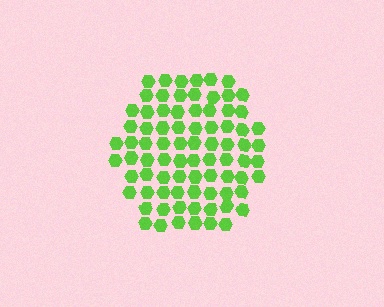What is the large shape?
The large shape is a hexagon.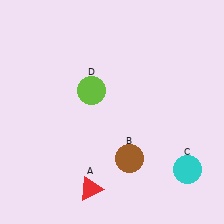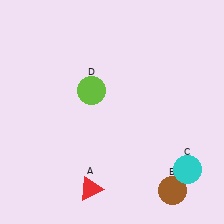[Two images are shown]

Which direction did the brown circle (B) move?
The brown circle (B) moved right.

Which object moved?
The brown circle (B) moved right.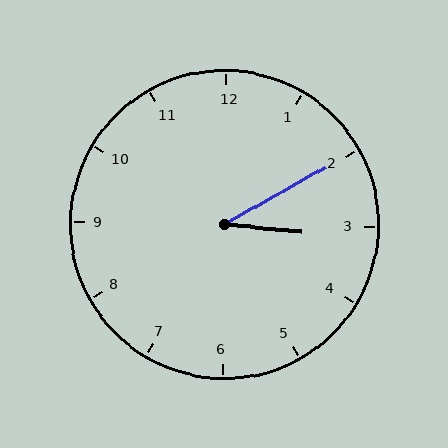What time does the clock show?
3:10.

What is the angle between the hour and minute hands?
Approximately 35 degrees.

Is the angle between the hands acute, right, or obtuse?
It is acute.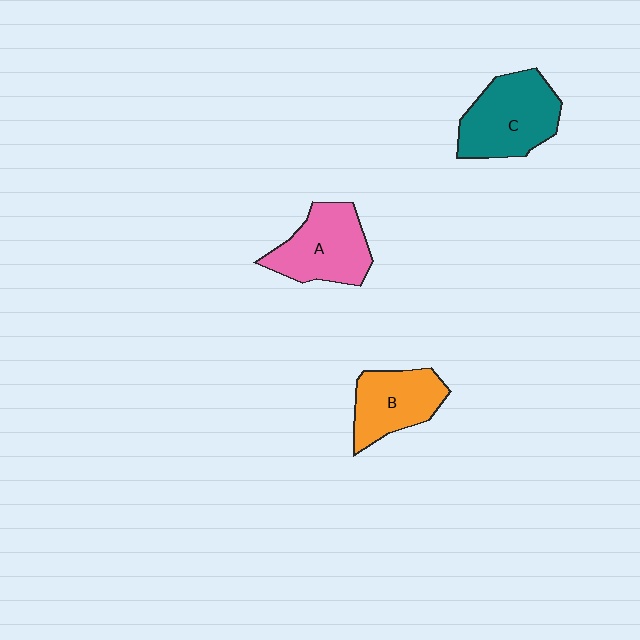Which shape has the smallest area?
Shape B (orange).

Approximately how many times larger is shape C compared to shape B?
Approximately 1.3 times.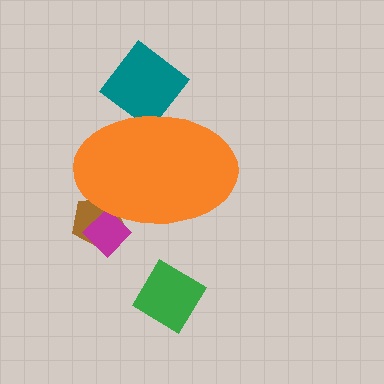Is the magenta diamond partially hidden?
Yes, the magenta diamond is partially hidden behind the orange ellipse.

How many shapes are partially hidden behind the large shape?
3 shapes are partially hidden.